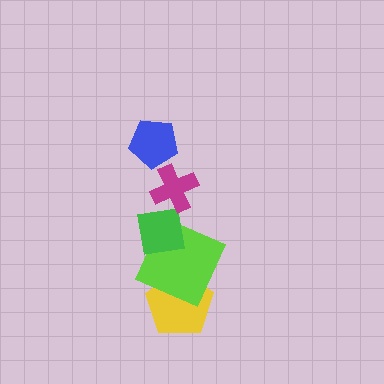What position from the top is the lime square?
The lime square is 4th from the top.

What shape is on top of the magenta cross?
The blue pentagon is on top of the magenta cross.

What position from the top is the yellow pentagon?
The yellow pentagon is 5th from the top.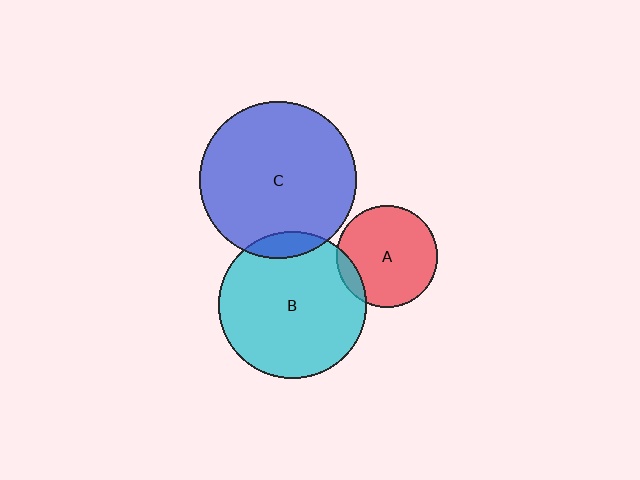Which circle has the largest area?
Circle C (blue).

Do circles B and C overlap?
Yes.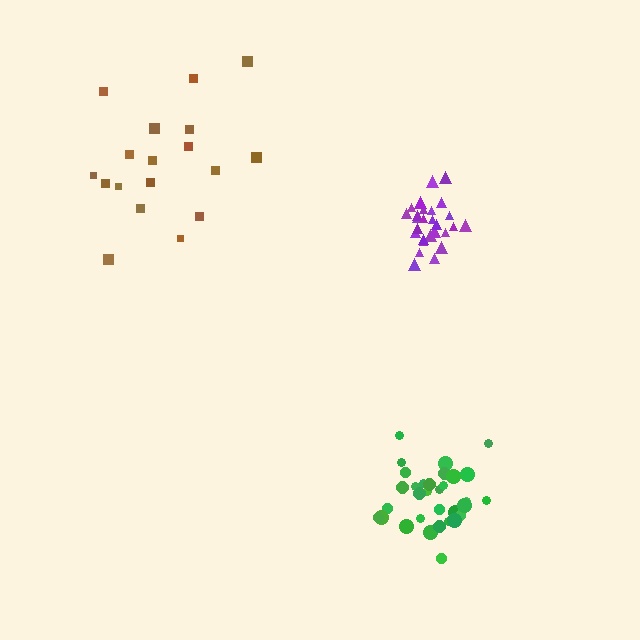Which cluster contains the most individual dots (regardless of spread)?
Green (33).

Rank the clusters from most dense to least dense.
purple, green, brown.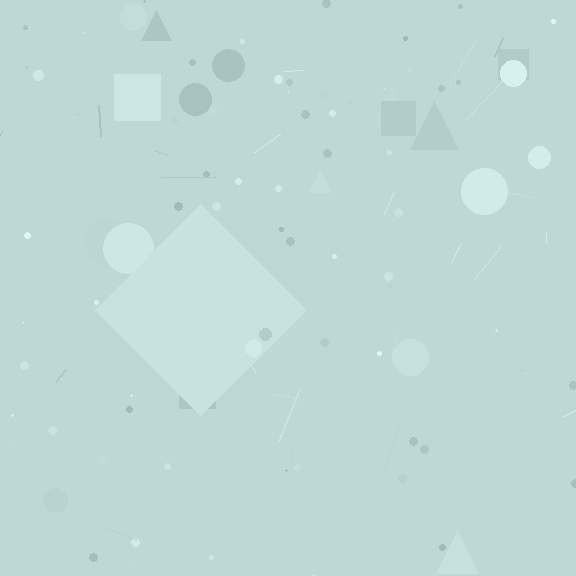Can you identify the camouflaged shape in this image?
The camouflaged shape is a diamond.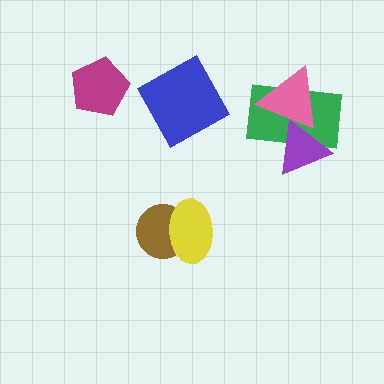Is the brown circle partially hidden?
Yes, it is partially covered by another shape.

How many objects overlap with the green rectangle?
2 objects overlap with the green rectangle.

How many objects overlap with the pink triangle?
2 objects overlap with the pink triangle.